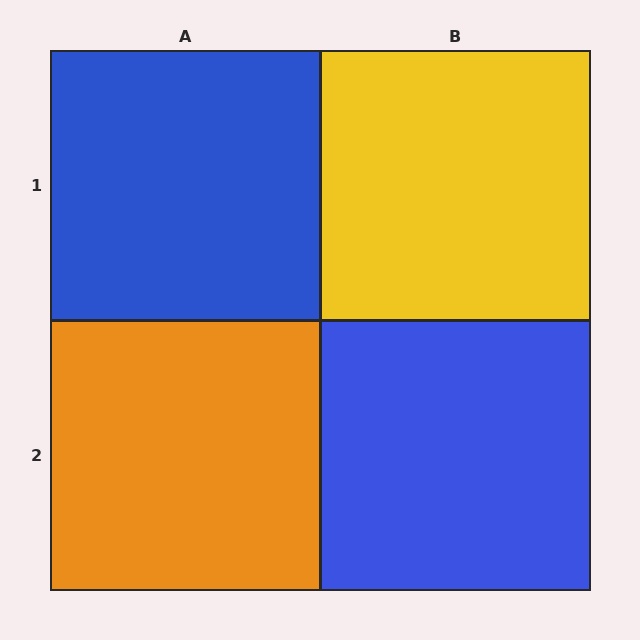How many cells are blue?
2 cells are blue.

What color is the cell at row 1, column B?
Yellow.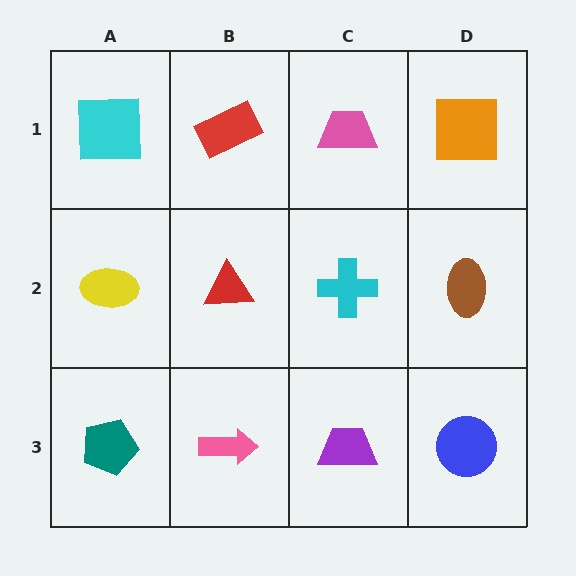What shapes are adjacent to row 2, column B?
A red rectangle (row 1, column B), a pink arrow (row 3, column B), a yellow ellipse (row 2, column A), a cyan cross (row 2, column C).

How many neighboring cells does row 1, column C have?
3.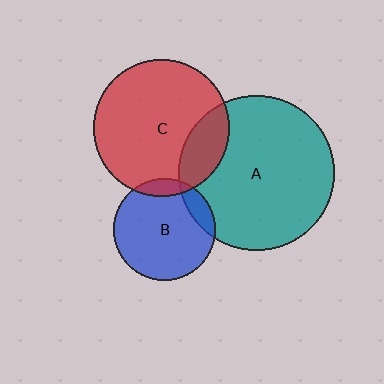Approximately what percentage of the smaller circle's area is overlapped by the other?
Approximately 15%.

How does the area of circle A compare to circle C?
Approximately 1.3 times.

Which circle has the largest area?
Circle A (teal).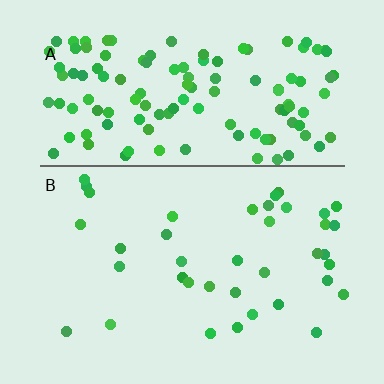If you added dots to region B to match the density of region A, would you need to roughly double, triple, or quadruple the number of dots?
Approximately triple.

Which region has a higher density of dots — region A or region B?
A (the top).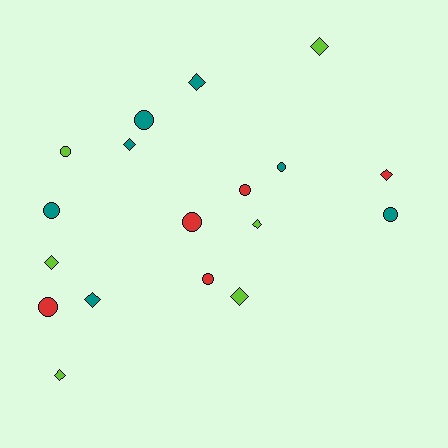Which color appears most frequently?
Teal, with 7 objects.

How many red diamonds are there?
There is 1 red diamond.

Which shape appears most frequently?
Circle, with 9 objects.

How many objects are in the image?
There are 18 objects.